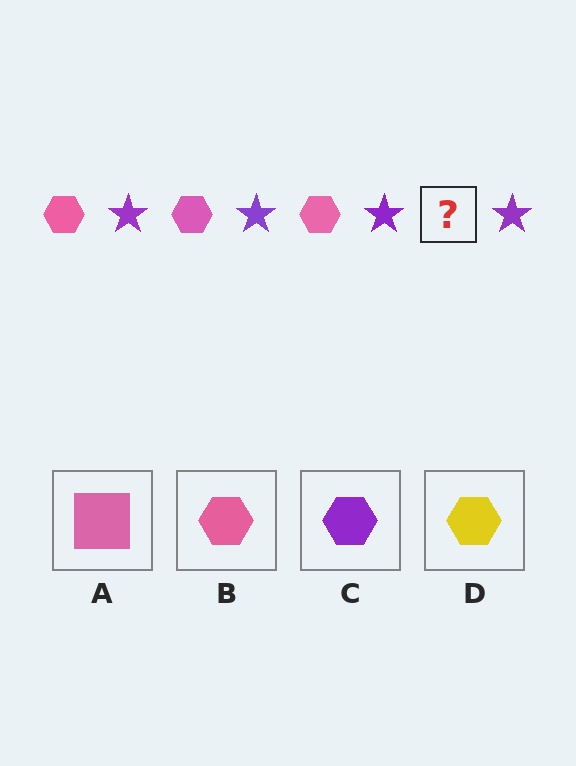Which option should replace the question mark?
Option B.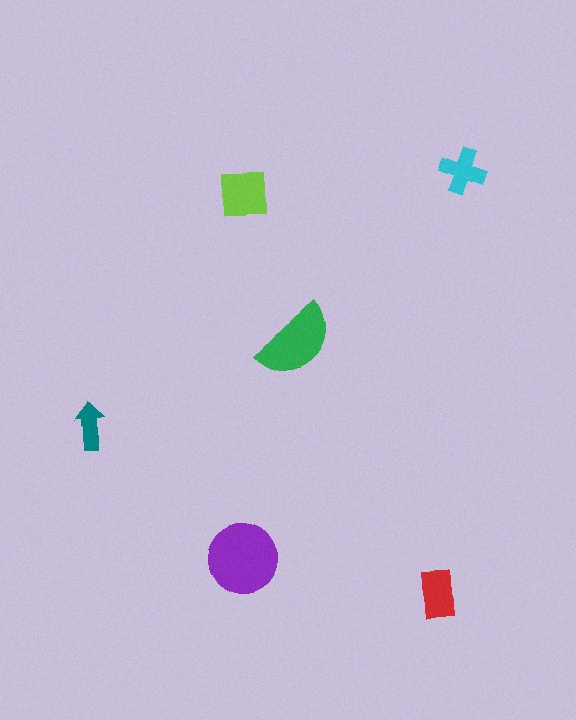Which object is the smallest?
The teal arrow.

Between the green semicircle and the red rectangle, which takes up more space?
The green semicircle.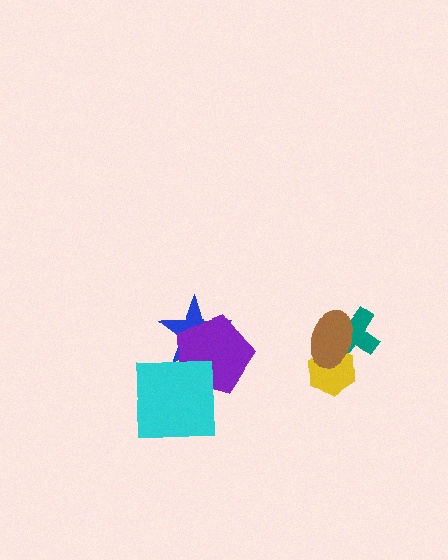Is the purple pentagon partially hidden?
Yes, it is partially covered by another shape.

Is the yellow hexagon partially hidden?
Yes, it is partially covered by another shape.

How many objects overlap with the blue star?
1 object overlaps with the blue star.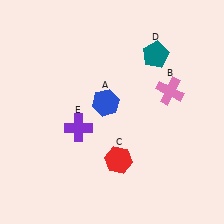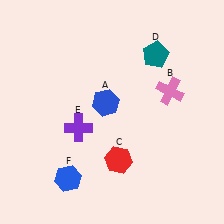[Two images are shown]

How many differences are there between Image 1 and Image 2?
There is 1 difference between the two images.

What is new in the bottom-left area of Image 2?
A blue hexagon (F) was added in the bottom-left area of Image 2.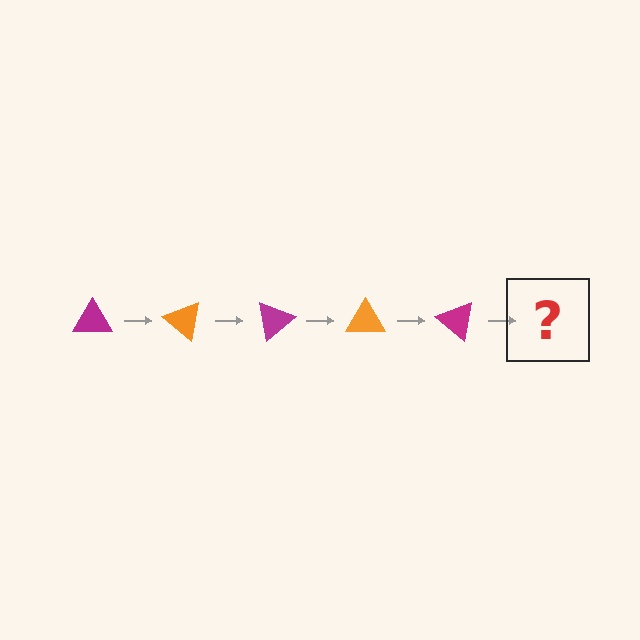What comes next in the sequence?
The next element should be an orange triangle, rotated 200 degrees from the start.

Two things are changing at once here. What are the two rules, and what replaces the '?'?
The two rules are that it rotates 40 degrees each step and the color cycles through magenta and orange. The '?' should be an orange triangle, rotated 200 degrees from the start.